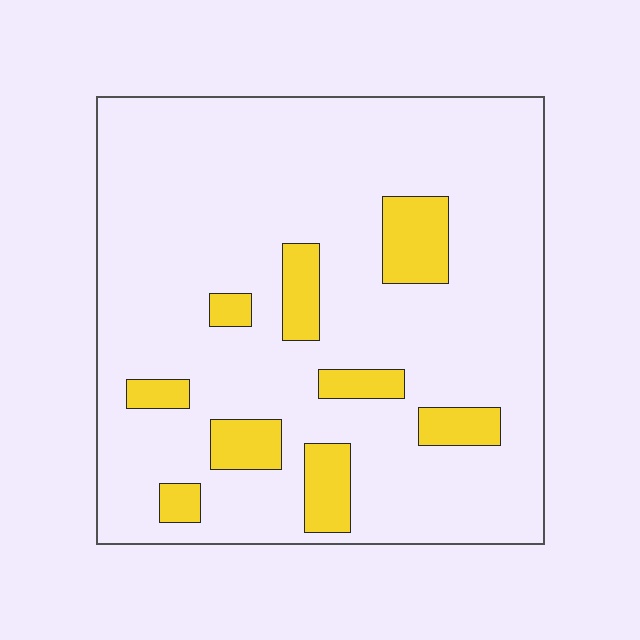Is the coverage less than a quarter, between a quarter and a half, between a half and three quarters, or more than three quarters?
Less than a quarter.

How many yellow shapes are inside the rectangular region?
9.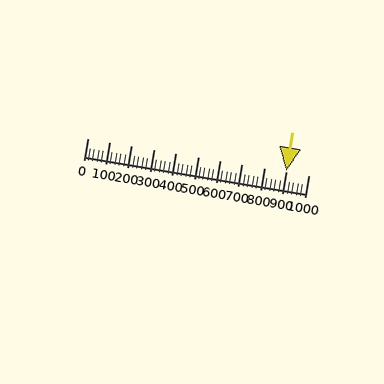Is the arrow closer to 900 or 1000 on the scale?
The arrow is closer to 900.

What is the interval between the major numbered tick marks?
The major tick marks are spaced 100 units apart.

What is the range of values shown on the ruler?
The ruler shows values from 0 to 1000.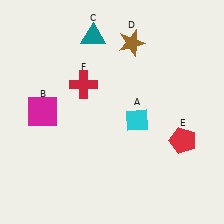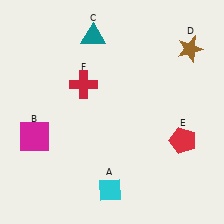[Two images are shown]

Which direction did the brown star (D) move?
The brown star (D) moved right.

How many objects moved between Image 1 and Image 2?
3 objects moved between the two images.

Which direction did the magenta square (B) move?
The magenta square (B) moved down.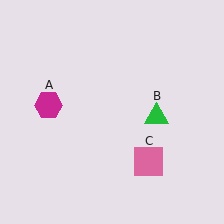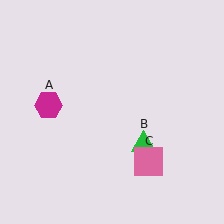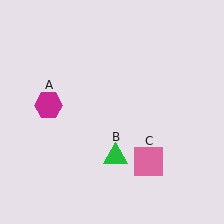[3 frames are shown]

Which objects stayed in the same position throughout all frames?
Magenta hexagon (object A) and pink square (object C) remained stationary.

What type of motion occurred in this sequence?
The green triangle (object B) rotated clockwise around the center of the scene.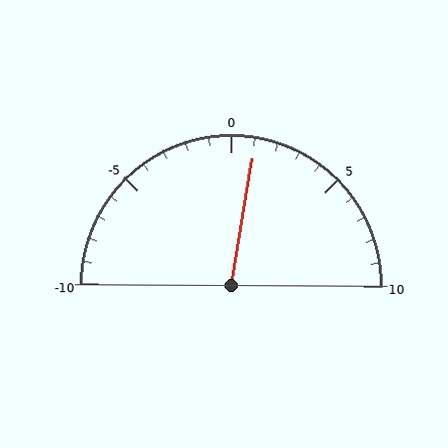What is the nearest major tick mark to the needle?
The nearest major tick mark is 0.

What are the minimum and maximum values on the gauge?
The gauge ranges from -10 to 10.